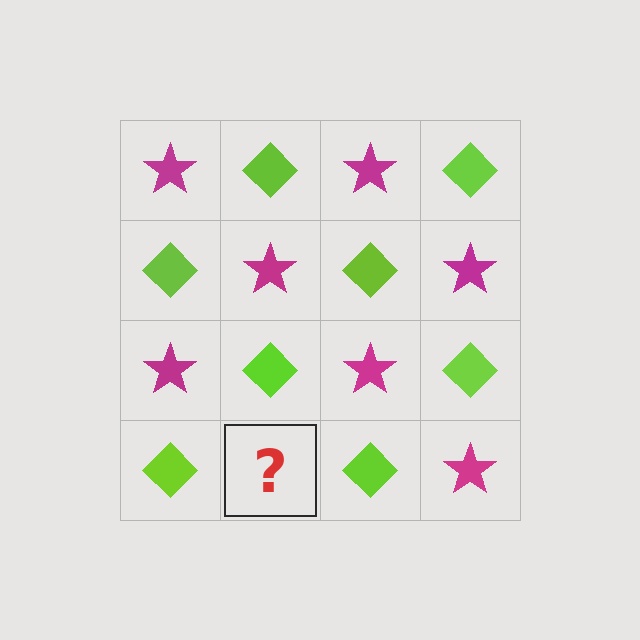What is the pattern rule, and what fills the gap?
The rule is that it alternates magenta star and lime diamond in a checkerboard pattern. The gap should be filled with a magenta star.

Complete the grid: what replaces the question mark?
The question mark should be replaced with a magenta star.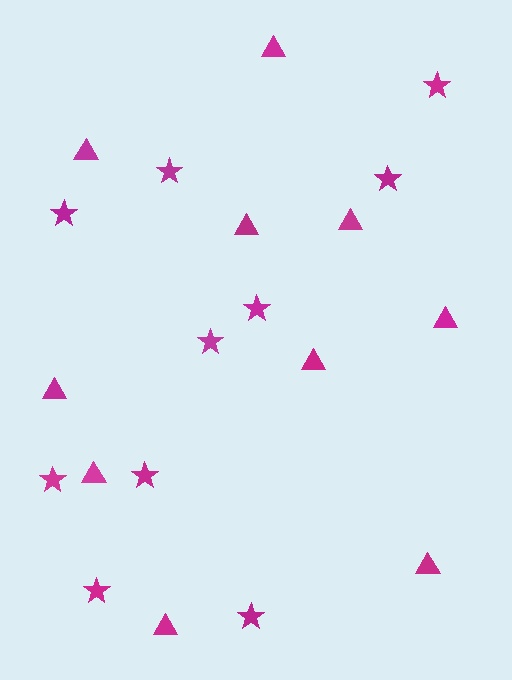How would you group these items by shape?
There are 2 groups: one group of stars (10) and one group of triangles (10).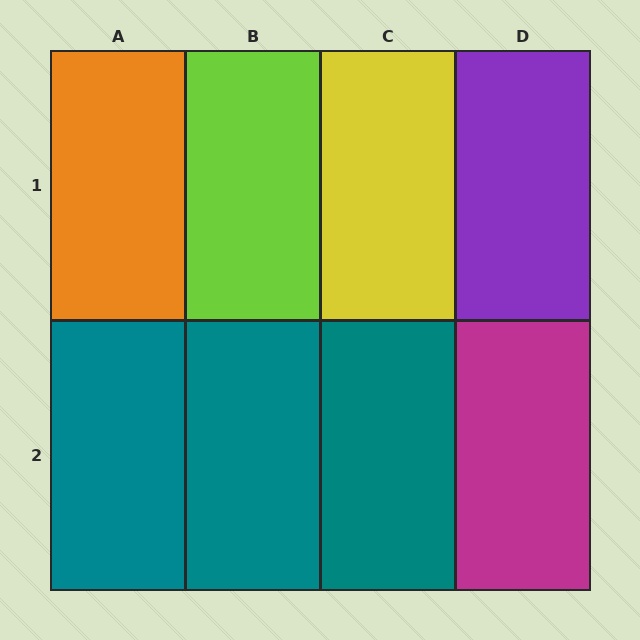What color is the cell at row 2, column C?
Teal.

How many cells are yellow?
1 cell is yellow.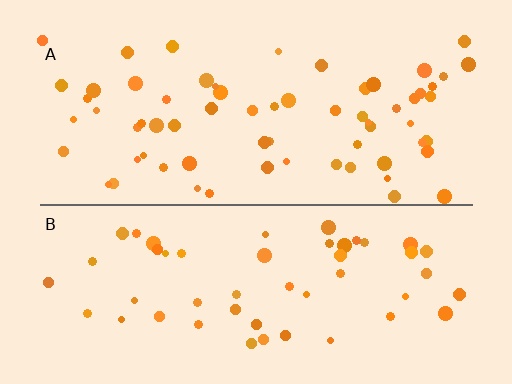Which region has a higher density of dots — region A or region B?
A (the top).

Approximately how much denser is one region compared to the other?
Approximately 1.3× — region A over region B.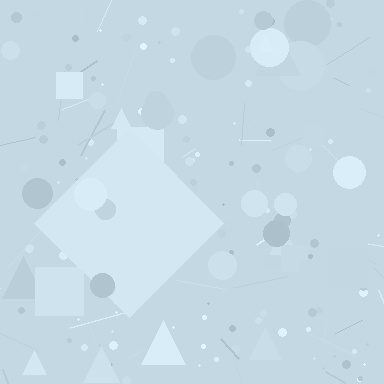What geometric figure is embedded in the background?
A diamond is embedded in the background.